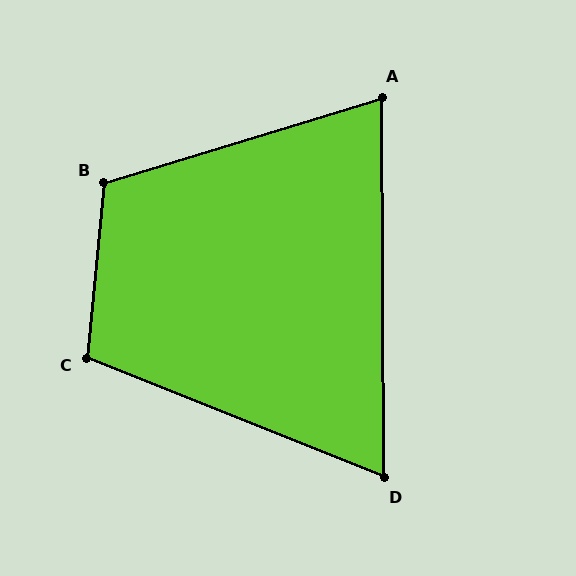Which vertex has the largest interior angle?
B, at approximately 112 degrees.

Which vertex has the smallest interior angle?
D, at approximately 68 degrees.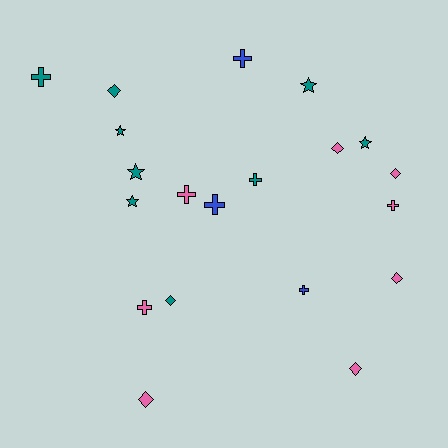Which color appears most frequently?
Teal, with 9 objects.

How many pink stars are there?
There are no pink stars.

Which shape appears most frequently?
Cross, with 8 objects.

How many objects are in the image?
There are 20 objects.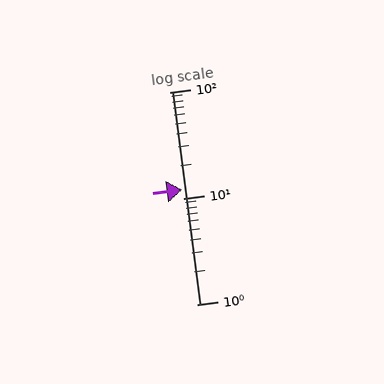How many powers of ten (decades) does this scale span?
The scale spans 2 decades, from 1 to 100.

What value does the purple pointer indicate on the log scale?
The pointer indicates approximately 12.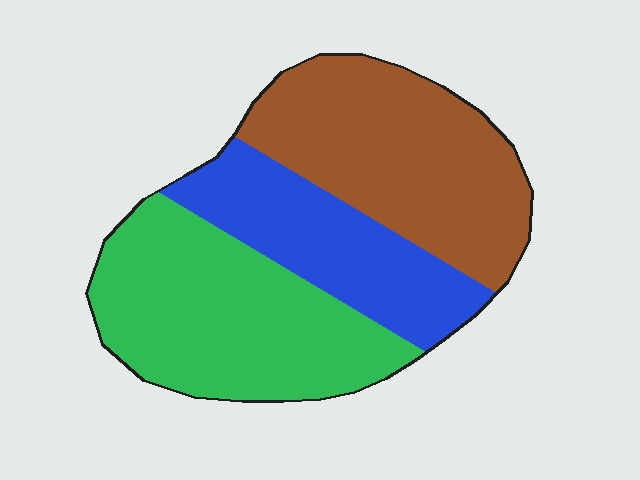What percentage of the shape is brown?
Brown takes up about three eighths (3/8) of the shape.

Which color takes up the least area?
Blue, at roughly 25%.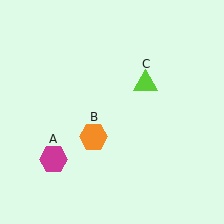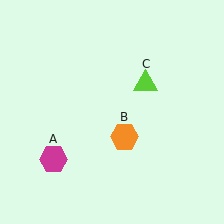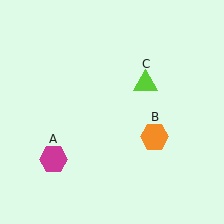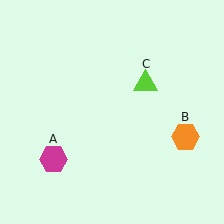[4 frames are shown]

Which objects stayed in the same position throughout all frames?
Magenta hexagon (object A) and lime triangle (object C) remained stationary.